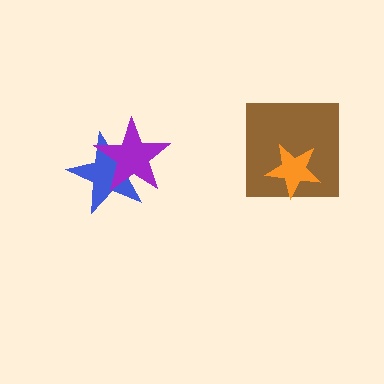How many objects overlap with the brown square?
1 object overlaps with the brown square.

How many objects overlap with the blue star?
1 object overlaps with the blue star.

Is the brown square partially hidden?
Yes, it is partially covered by another shape.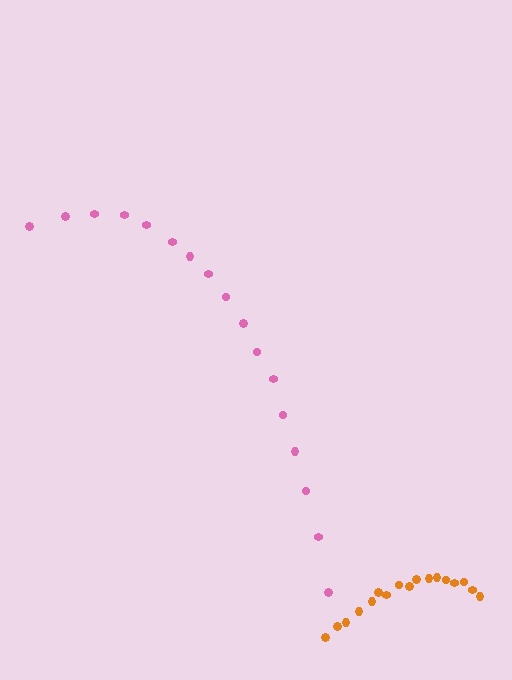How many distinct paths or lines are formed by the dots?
There are 2 distinct paths.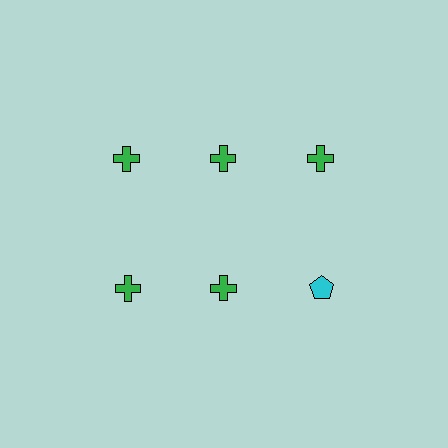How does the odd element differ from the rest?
It differs in both color (cyan instead of green) and shape (pentagon instead of cross).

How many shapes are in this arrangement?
There are 6 shapes arranged in a grid pattern.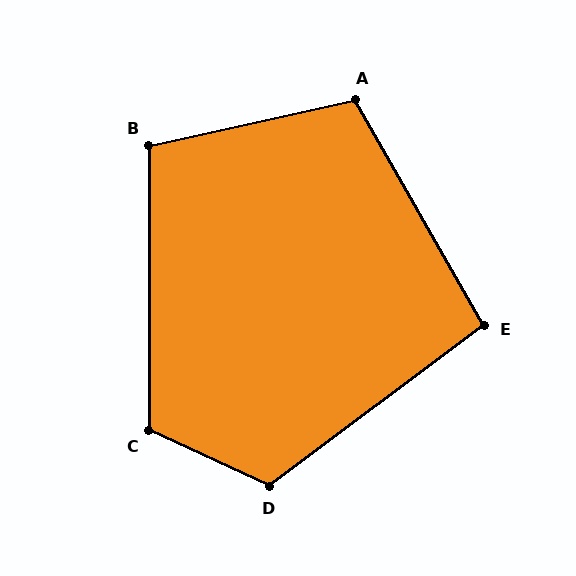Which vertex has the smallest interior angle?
E, at approximately 97 degrees.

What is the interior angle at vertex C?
Approximately 115 degrees (obtuse).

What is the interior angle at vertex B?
Approximately 102 degrees (obtuse).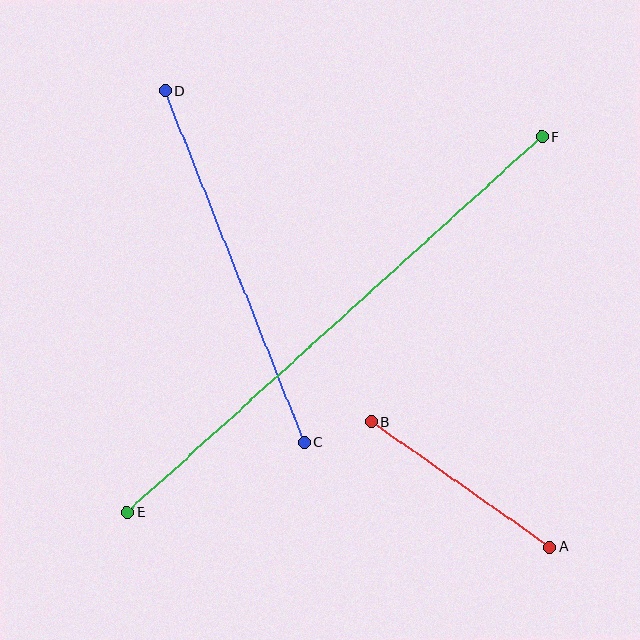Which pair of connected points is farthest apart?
Points E and F are farthest apart.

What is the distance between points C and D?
The distance is approximately 379 pixels.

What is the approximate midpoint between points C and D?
The midpoint is at approximately (235, 267) pixels.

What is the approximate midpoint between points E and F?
The midpoint is at approximately (335, 324) pixels.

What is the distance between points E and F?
The distance is approximately 560 pixels.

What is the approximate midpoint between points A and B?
The midpoint is at approximately (461, 485) pixels.